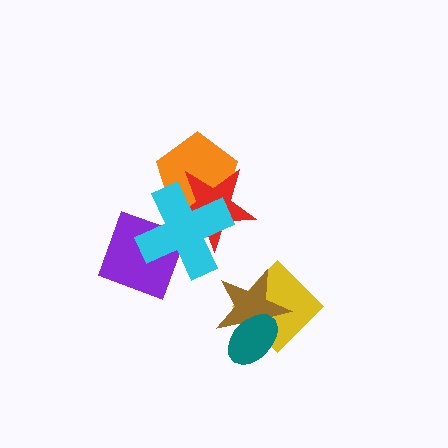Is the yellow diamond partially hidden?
Yes, it is partially covered by another shape.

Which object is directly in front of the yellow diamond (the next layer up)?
The brown star is directly in front of the yellow diamond.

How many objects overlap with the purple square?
1 object overlaps with the purple square.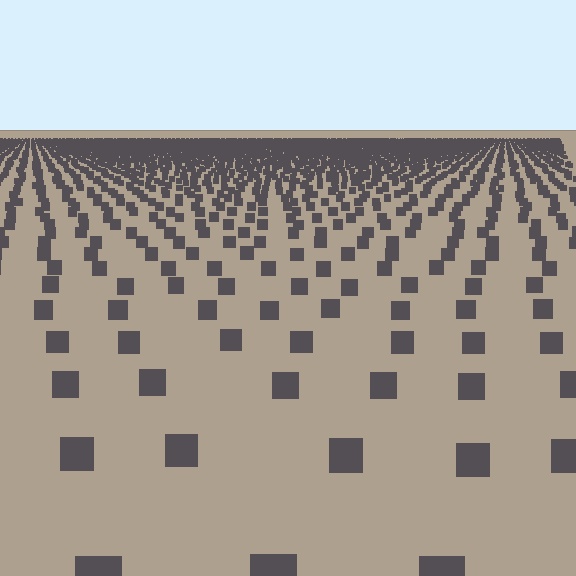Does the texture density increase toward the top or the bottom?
Density increases toward the top.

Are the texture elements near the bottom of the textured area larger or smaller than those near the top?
Larger. Near the bottom, elements are closer to the viewer and appear at a bigger on-screen size.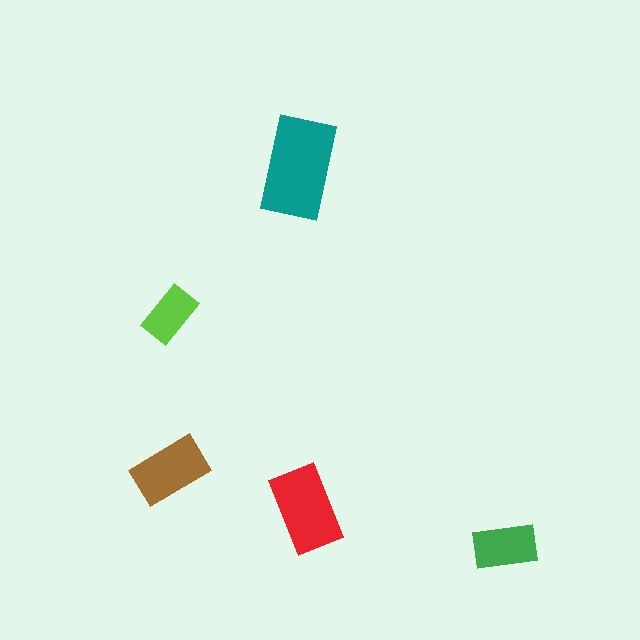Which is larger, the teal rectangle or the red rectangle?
The teal one.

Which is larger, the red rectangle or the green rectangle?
The red one.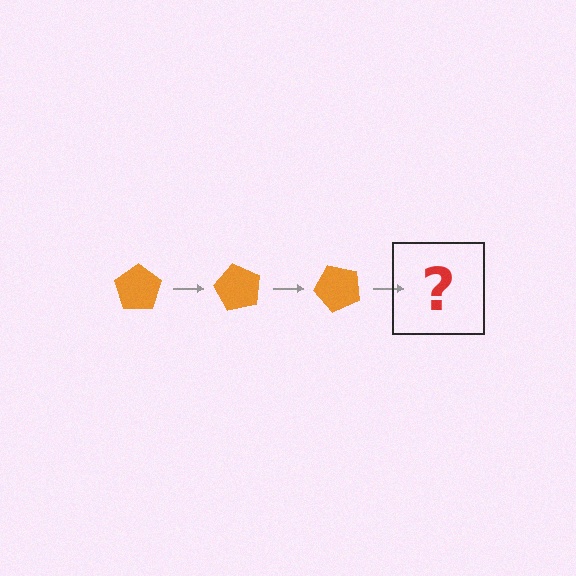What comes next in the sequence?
The next element should be an orange pentagon rotated 180 degrees.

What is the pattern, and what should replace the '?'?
The pattern is that the pentagon rotates 60 degrees each step. The '?' should be an orange pentagon rotated 180 degrees.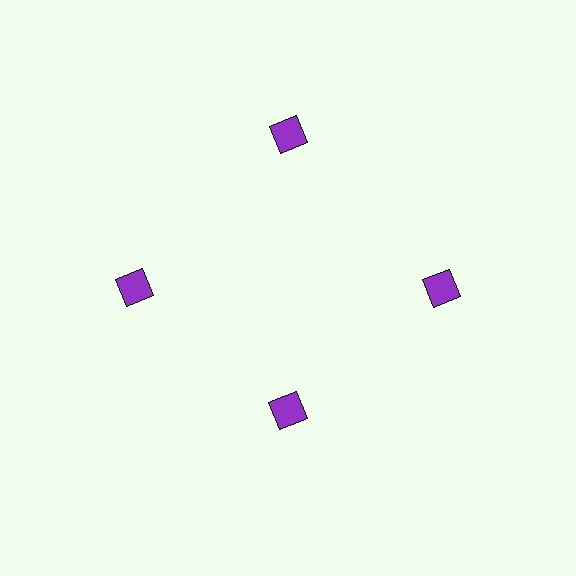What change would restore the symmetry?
The symmetry would be restored by moving it outward, back onto the ring so that all 4 squares sit at equal angles and equal distance from the center.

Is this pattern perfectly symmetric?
No. The 4 purple squares are arranged in a ring, but one element near the 6 o'clock position is pulled inward toward the center, breaking the 4-fold rotational symmetry.